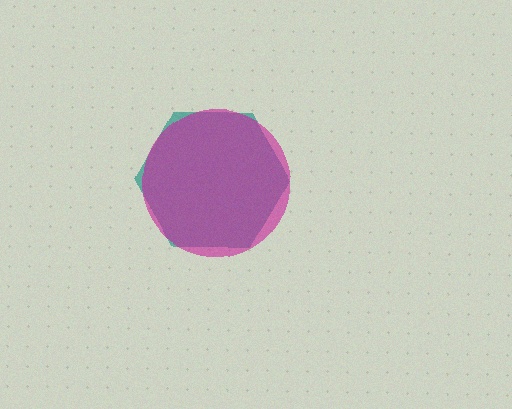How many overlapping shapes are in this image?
There are 2 overlapping shapes in the image.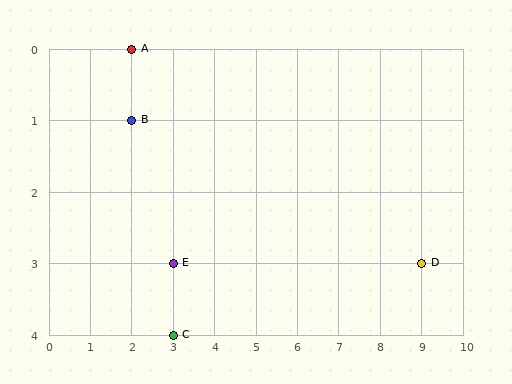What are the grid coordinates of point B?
Point B is at grid coordinates (2, 1).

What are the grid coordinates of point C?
Point C is at grid coordinates (3, 4).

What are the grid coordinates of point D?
Point D is at grid coordinates (9, 3).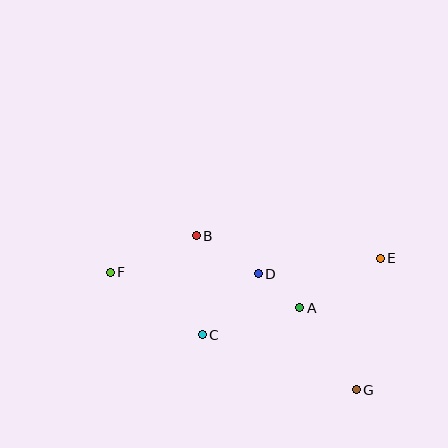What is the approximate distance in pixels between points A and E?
The distance between A and E is approximately 95 pixels.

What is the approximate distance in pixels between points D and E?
The distance between D and E is approximately 123 pixels.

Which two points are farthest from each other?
Points F and G are farthest from each other.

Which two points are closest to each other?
Points A and D are closest to each other.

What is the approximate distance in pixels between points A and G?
The distance between A and G is approximately 100 pixels.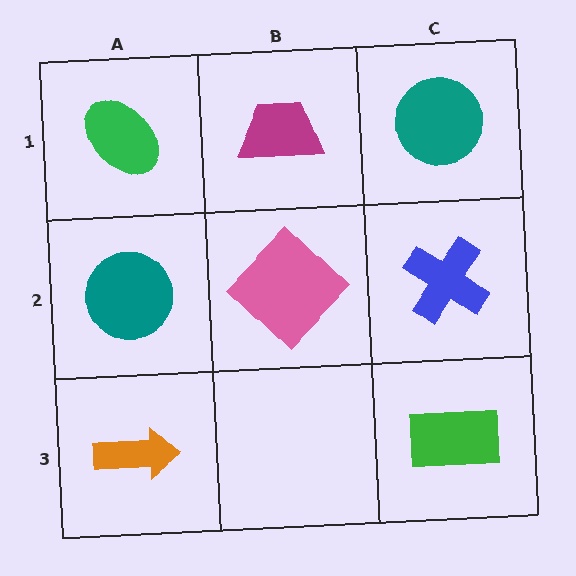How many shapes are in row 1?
3 shapes.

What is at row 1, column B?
A magenta trapezoid.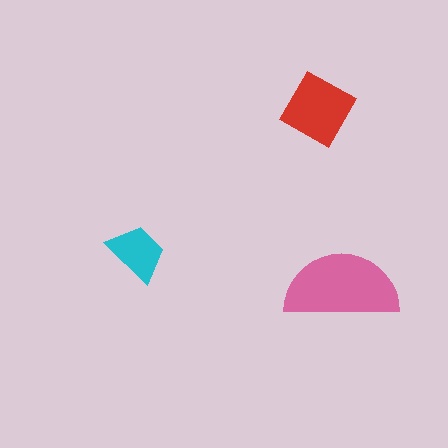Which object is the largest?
The pink semicircle.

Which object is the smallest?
The cyan trapezoid.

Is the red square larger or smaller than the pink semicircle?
Smaller.